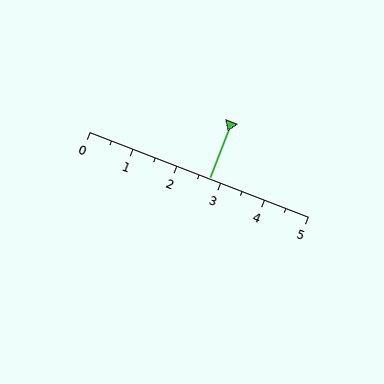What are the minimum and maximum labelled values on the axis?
The axis runs from 0 to 5.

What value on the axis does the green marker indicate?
The marker indicates approximately 2.8.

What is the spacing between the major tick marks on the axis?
The major ticks are spaced 1 apart.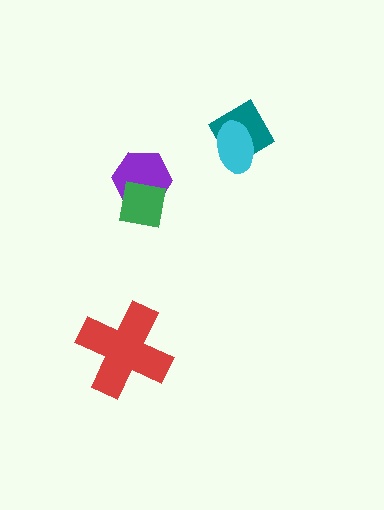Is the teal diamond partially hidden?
Yes, it is partially covered by another shape.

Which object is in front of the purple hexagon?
The green square is in front of the purple hexagon.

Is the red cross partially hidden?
No, no other shape covers it.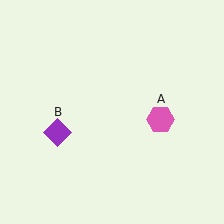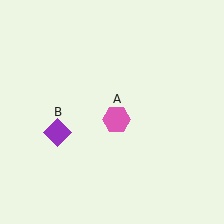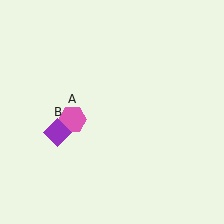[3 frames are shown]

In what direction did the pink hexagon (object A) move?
The pink hexagon (object A) moved left.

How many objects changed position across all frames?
1 object changed position: pink hexagon (object A).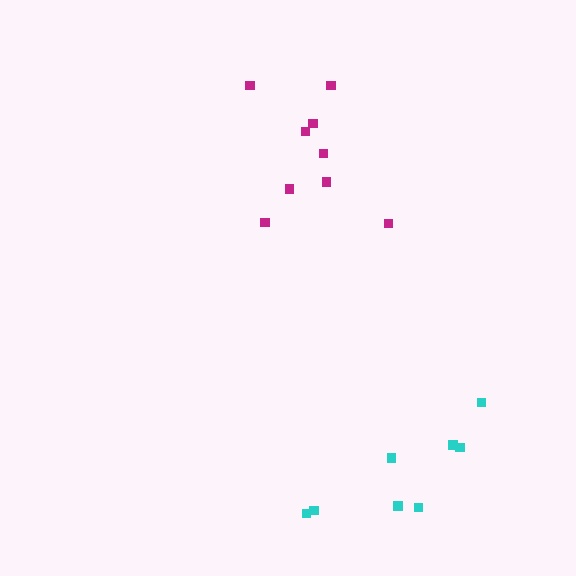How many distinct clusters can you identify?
There are 2 distinct clusters.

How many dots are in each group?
Group 1: 8 dots, Group 2: 9 dots (17 total).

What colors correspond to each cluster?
The clusters are colored: cyan, magenta.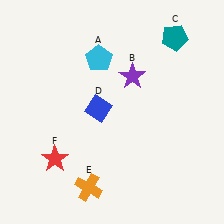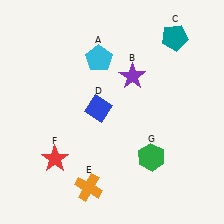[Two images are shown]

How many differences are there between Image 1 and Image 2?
There is 1 difference between the two images.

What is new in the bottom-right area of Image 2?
A green hexagon (G) was added in the bottom-right area of Image 2.